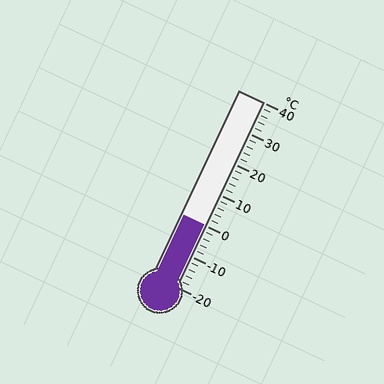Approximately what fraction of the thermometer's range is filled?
The thermometer is filled to approximately 35% of its range.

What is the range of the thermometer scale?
The thermometer scale ranges from -20°C to 40°C.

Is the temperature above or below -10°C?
The temperature is above -10°C.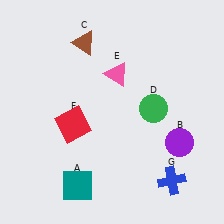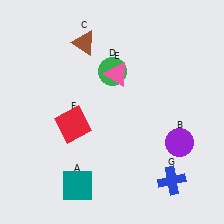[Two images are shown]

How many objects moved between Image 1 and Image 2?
1 object moved between the two images.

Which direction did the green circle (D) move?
The green circle (D) moved left.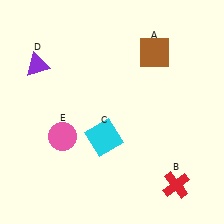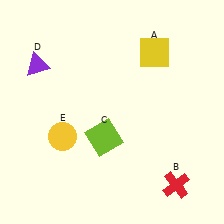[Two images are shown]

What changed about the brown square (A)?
In Image 1, A is brown. In Image 2, it changed to yellow.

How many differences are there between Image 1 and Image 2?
There are 3 differences between the two images.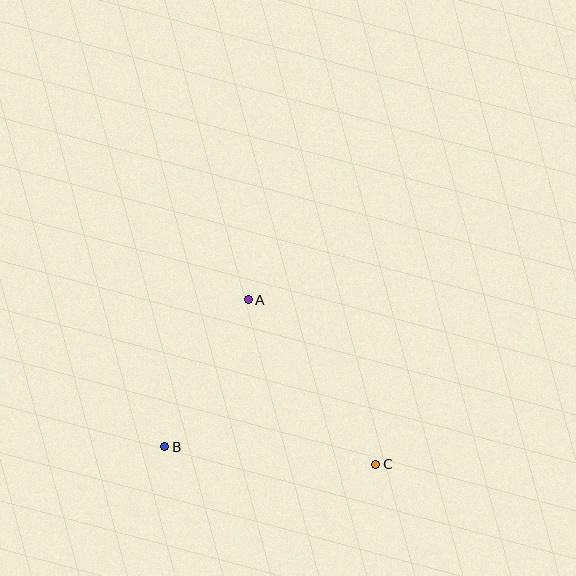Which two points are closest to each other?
Points A and B are closest to each other.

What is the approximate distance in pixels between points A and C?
The distance between A and C is approximately 208 pixels.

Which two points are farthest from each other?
Points B and C are farthest from each other.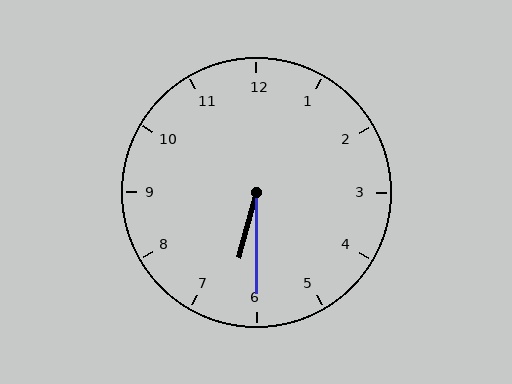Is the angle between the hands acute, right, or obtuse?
It is acute.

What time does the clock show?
6:30.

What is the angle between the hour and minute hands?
Approximately 15 degrees.